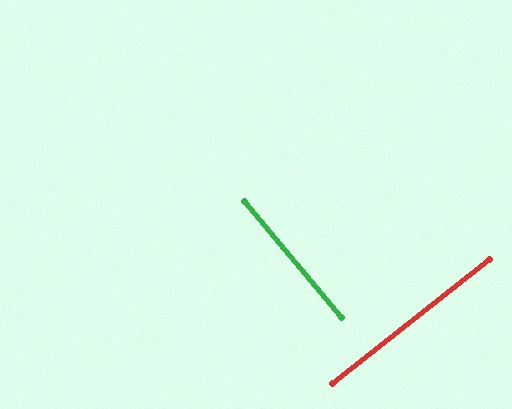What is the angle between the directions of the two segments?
Approximately 88 degrees.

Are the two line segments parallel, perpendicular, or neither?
Perpendicular — they meet at approximately 88°.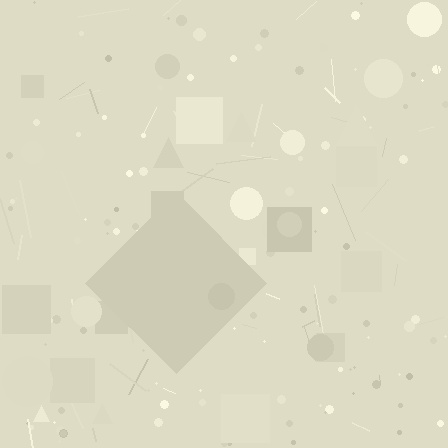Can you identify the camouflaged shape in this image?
The camouflaged shape is a diamond.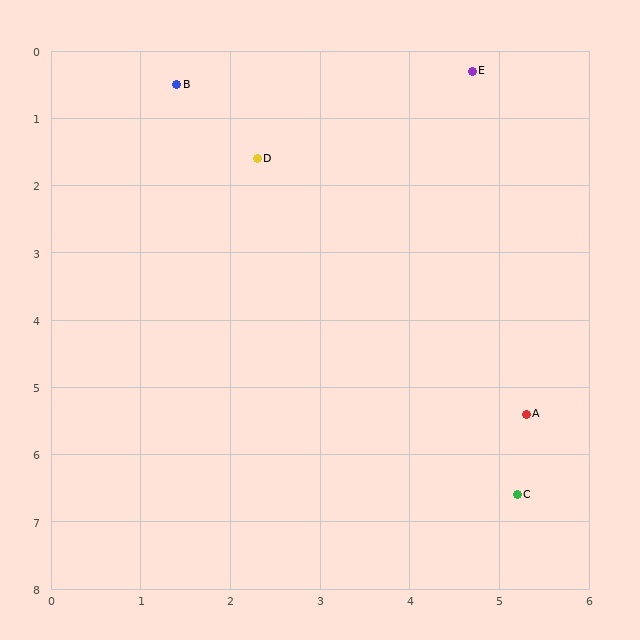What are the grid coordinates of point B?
Point B is at approximately (1.4, 0.5).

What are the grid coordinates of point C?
Point C is at approximately (5.2, 6.6).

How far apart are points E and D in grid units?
Points E and D are about 2.7 grid units apart.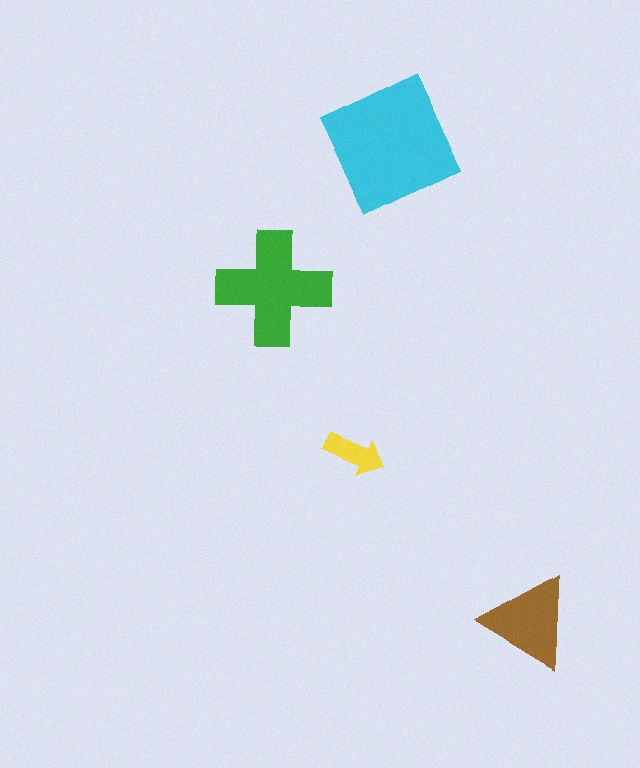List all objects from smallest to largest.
The yellow arrow, the brown triangle, the green cross, the cyan square.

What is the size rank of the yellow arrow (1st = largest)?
4th.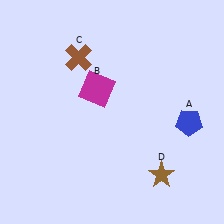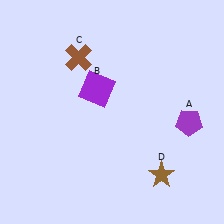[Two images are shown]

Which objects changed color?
A changed from blue to purple. B changed from magenta to purple.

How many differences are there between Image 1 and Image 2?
There are 2 differences between the two images.